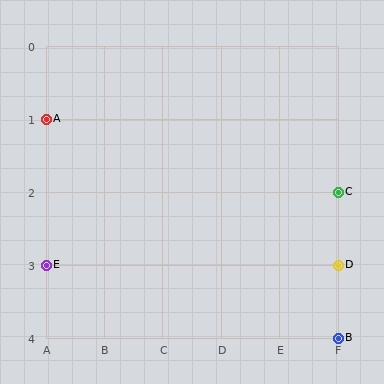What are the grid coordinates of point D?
Point D is at grid coordinates (F, 3).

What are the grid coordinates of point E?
Point E is at grid coordinates (A, 3).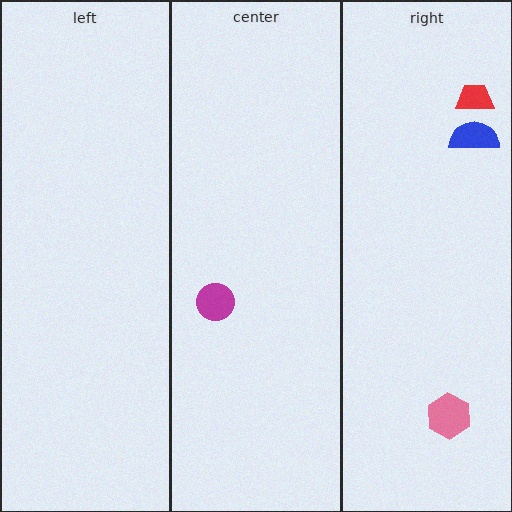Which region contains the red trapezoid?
The right region.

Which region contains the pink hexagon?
The right region.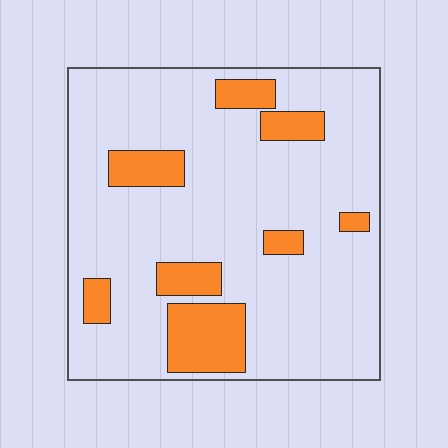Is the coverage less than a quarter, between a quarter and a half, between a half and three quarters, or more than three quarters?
Less than a quarter.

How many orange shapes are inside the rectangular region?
8.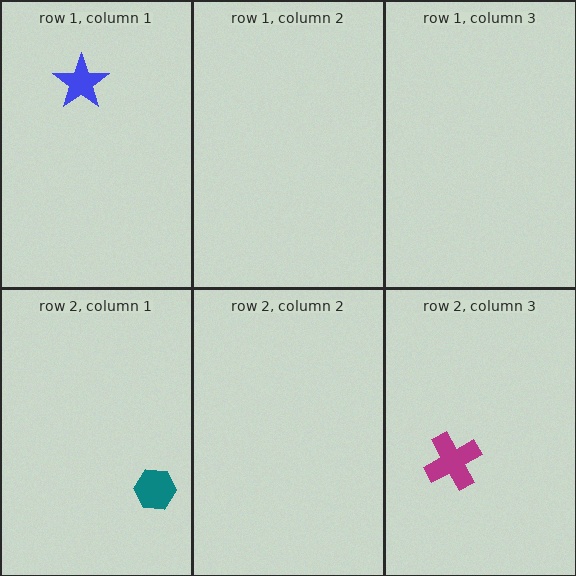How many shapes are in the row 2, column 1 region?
1.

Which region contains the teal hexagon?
The row 2, column 1 region.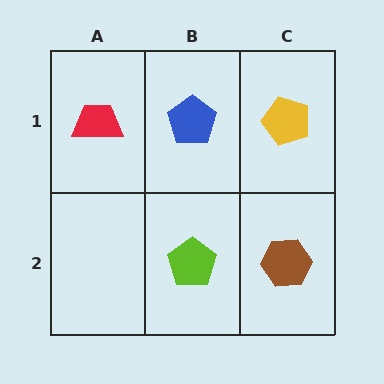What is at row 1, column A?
A red trapezoid.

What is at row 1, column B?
A blue pentagon.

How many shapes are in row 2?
2 shapes.